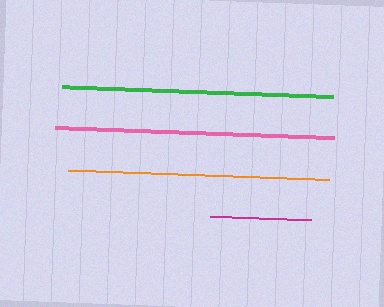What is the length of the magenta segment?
The magenta segment is approximately 101 pixels long.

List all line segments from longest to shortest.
From longest to shortest: pink, green, orange, magenta.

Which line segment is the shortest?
The magenta line is the shortest at approximately 101 pixels.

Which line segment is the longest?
The pink line is the longest at approximately 279 pixels.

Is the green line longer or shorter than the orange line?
The green line is longer than the orange line.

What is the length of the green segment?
The green segment is approximately 271 pixels long.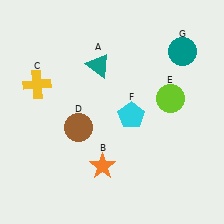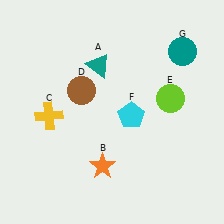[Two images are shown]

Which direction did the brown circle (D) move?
The brown circle (D) moved up.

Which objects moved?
The objects that moved are: the yellow cross (C), the brown circle (D).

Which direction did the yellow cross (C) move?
The yellow cross (C) moved down.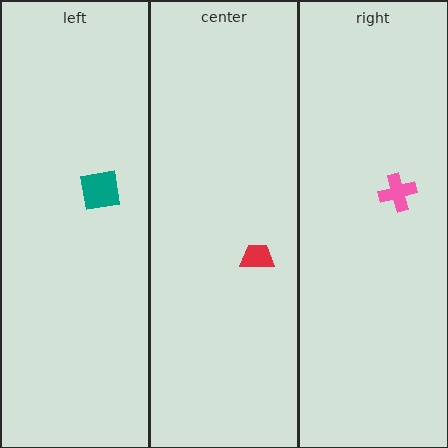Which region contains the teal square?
The left region.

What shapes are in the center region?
The red trapezoid.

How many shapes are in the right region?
1.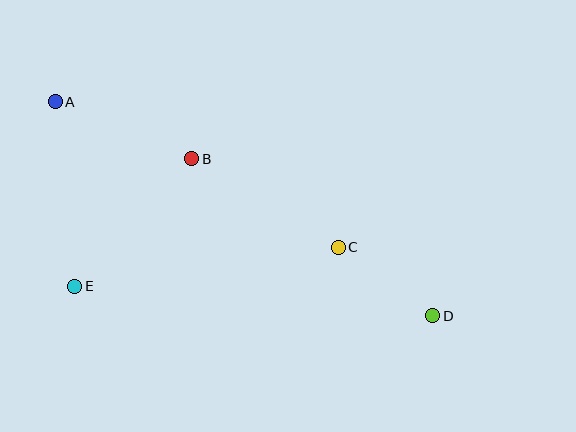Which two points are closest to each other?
Points C and D are closest to each other.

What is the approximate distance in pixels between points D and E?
The distance between D and E is approximately 360 pixels.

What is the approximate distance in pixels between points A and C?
The distance between A and C is approximately 318 pixels.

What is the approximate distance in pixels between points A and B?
The distance between A and B is approximately 148 pixels.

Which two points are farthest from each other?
Points A and D are farthest from each other.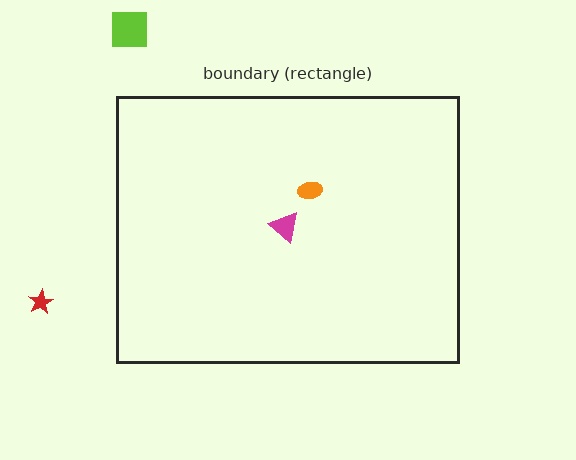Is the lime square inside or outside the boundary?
Outside.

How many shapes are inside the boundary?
2 inside, 2 outside.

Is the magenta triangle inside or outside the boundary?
Inside.